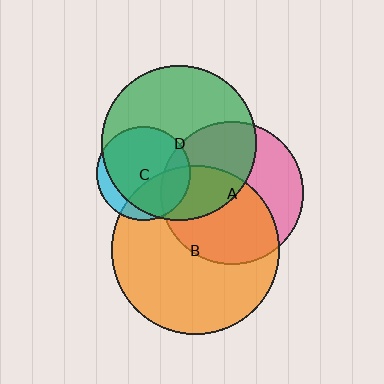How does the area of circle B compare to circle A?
Approximately 1.4 times.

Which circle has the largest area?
Circle B (orange).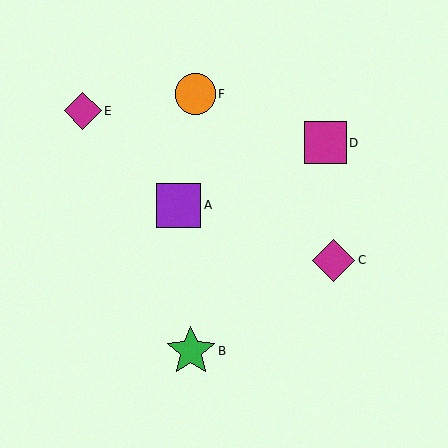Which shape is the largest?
The green star (labeled B) is the largest.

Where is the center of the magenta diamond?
The center of the magenta diamond is at (333, 260).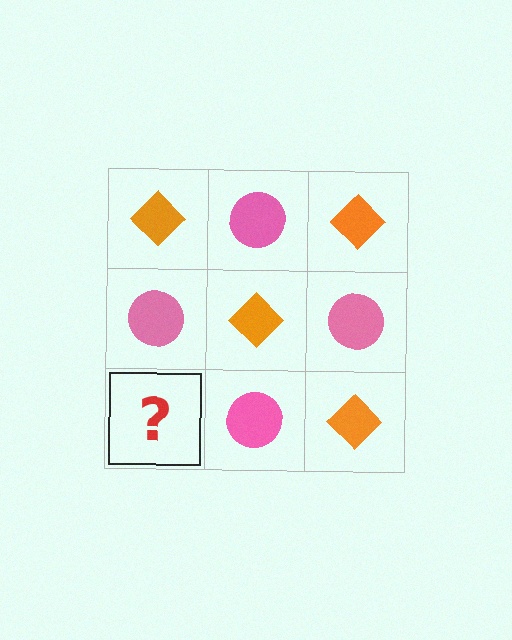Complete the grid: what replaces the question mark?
The question mark should be replaced with an orange diamond.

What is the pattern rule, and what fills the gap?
The rule is that it alternates orange diamond and pink circle in a checkerboard pattern. The gap should be filled with an orange diamond.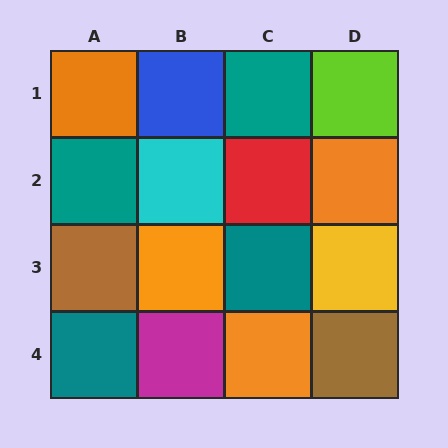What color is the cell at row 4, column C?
Orange.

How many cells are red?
1 cell is red.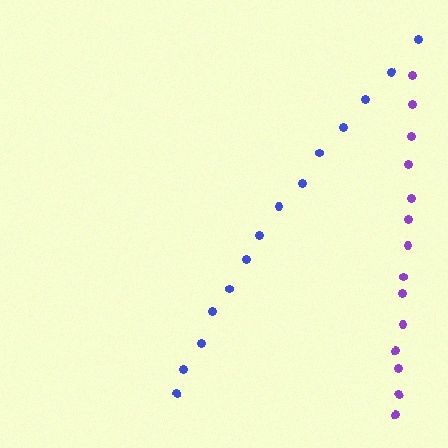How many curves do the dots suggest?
There are 2 distinct paths.